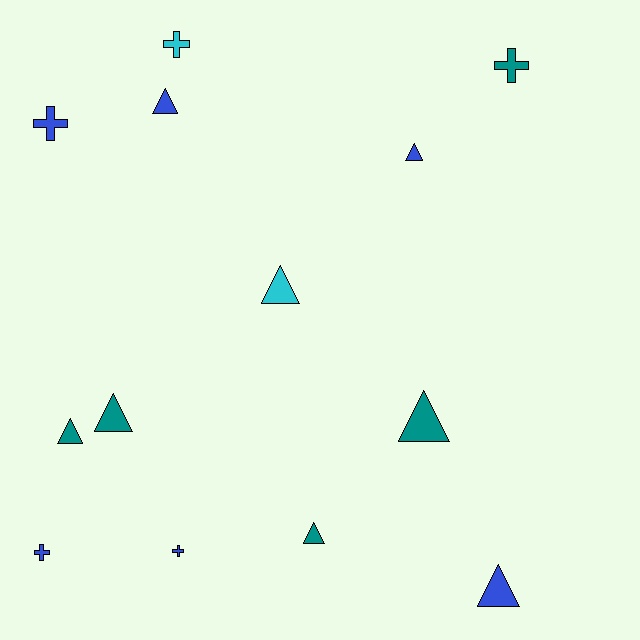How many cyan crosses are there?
There is 1 cyan cross.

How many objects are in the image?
There are 13 objects.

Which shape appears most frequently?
Triangle, with 8 objects.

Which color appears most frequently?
Blue, with 6 objects.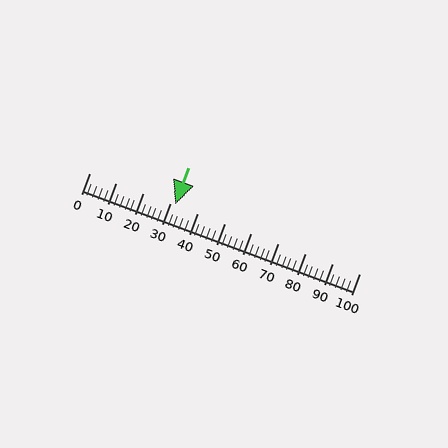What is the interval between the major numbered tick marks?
The major tick marks are spaced 10 units apart.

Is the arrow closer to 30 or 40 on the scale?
The arrow is closer to 30.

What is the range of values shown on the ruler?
The ruler shows values from 0 to 100.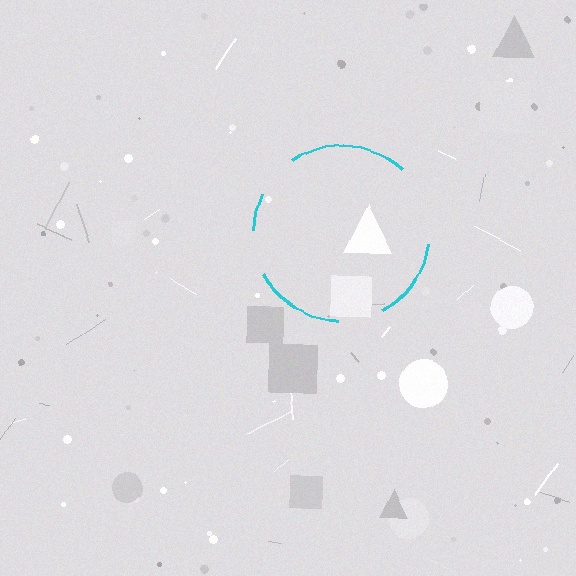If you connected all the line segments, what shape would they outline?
They would outline a circle.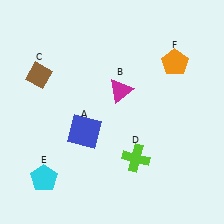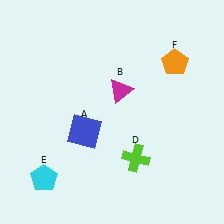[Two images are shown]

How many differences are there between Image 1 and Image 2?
There is 1 difference between the two images.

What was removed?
The brown diamond (C) was removed in Image 2.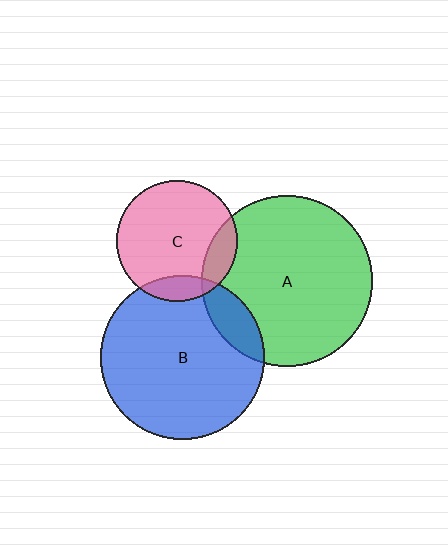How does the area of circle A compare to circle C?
Approximately 2.0 times.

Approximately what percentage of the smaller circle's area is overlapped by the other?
Approximately 15%.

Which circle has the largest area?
Circle A (green).